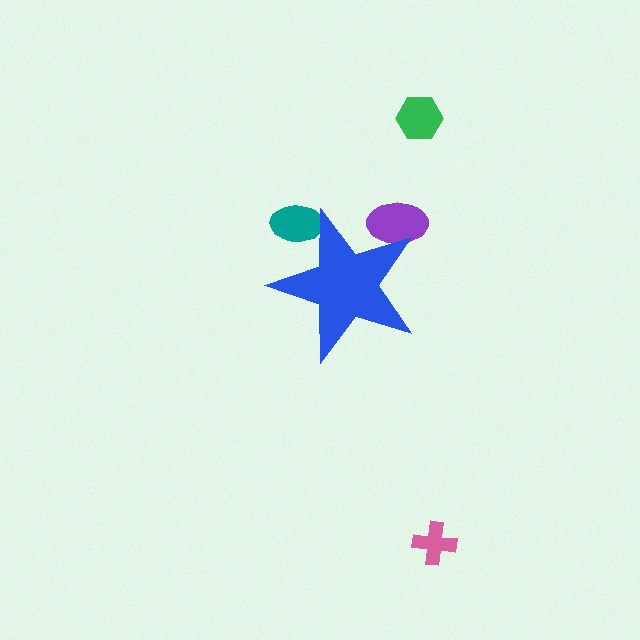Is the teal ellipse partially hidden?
Yes, the teal ellipse is partially hidden behind the blue star.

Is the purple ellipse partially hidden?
Yes, the purple ellipse is partially hidden behind the blue star.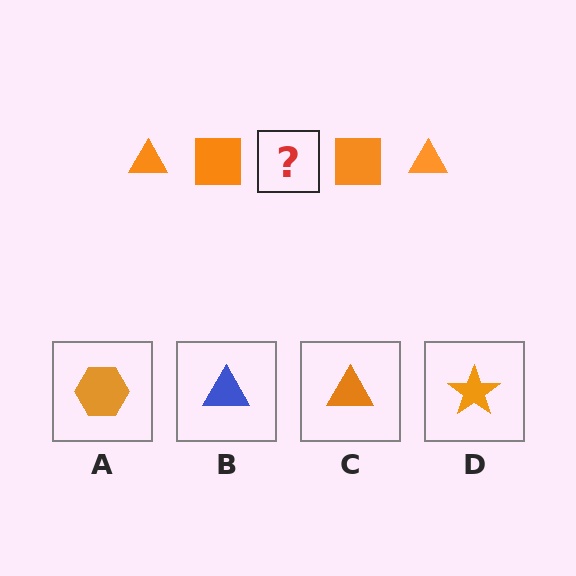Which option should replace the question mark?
Option C.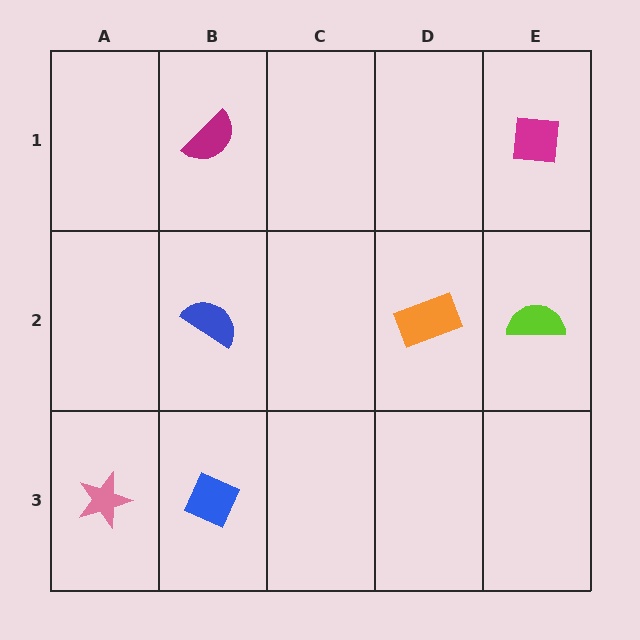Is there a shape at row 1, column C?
No, that cell is empty.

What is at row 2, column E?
A lime semicircle.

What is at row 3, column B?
A blue diamond.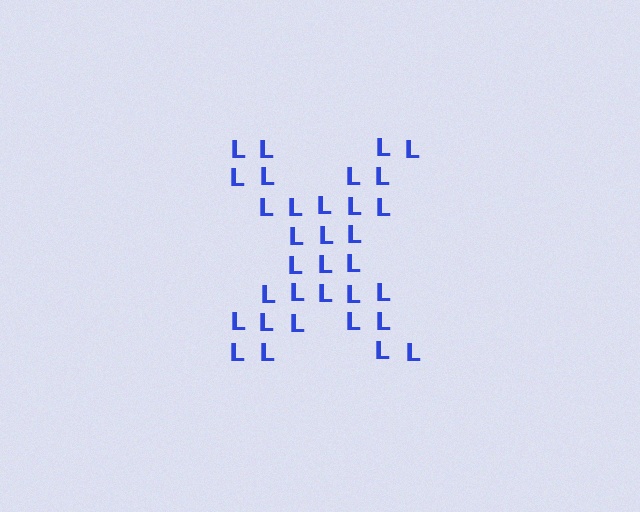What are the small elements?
The small elements are letter L's.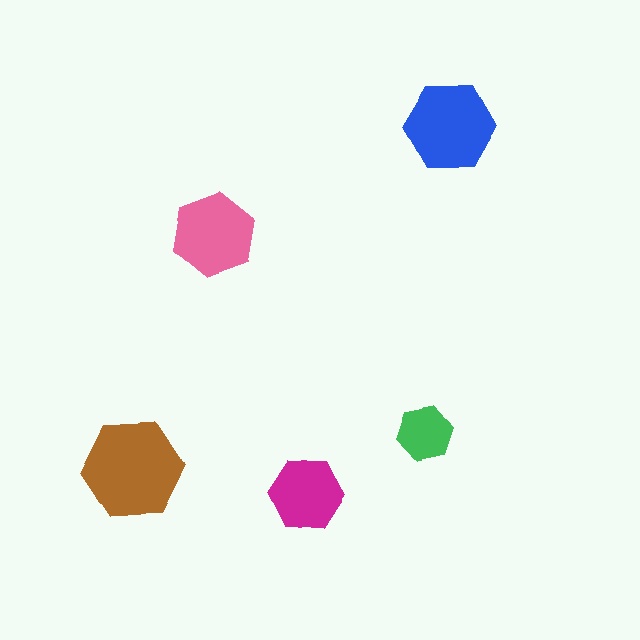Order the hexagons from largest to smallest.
the brown one, the blue one, the pink one, the magenta one, the green one.